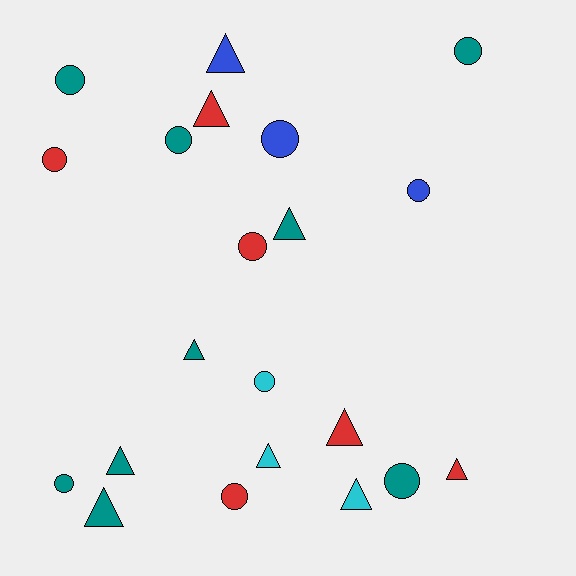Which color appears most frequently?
Teal, with 9 objects.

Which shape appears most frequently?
Circle, with 11 objects.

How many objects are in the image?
There are 21 objects.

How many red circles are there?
There are 3 red circles.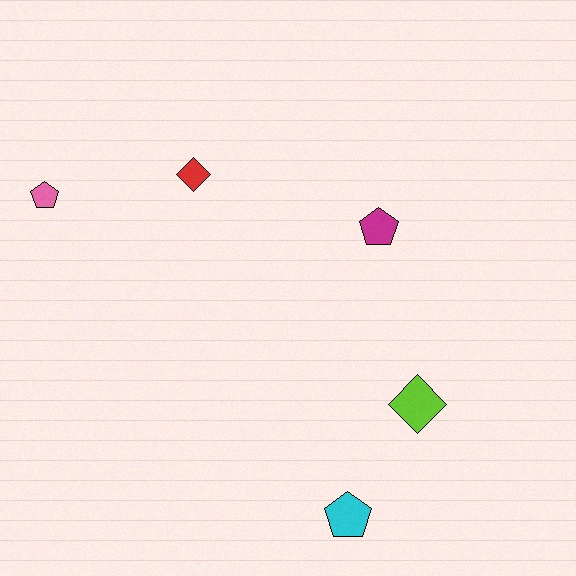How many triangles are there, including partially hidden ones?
There are no triangles.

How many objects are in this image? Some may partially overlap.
There are 5 objects.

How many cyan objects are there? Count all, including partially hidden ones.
There is 1 cyan object.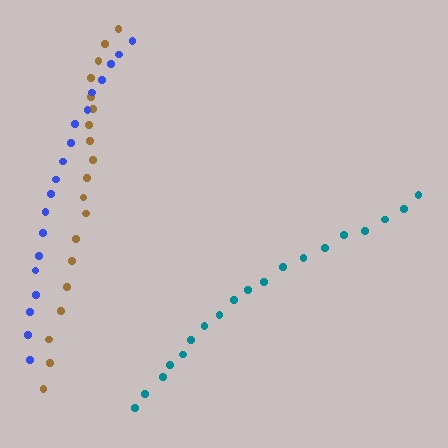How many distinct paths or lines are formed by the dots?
There are 3 distinct paths.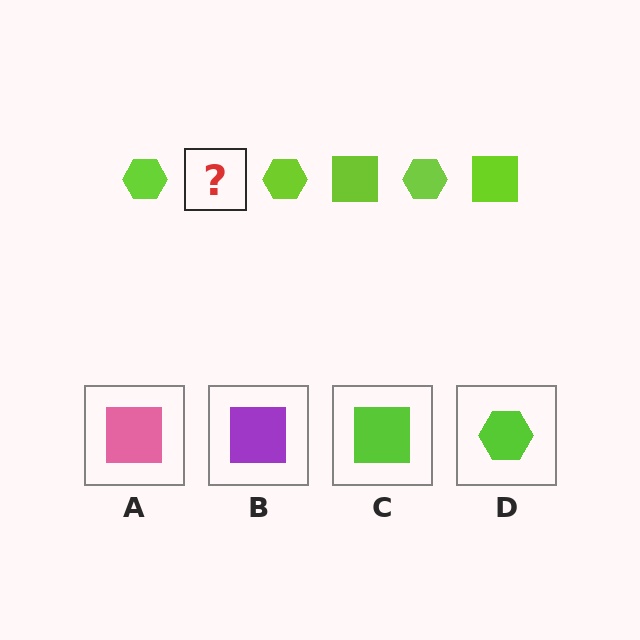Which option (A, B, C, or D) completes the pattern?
C.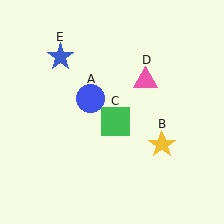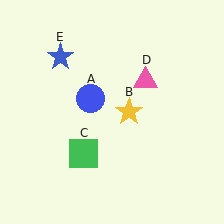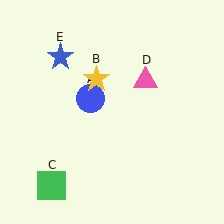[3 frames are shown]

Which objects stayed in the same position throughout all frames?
Blue circle (object A) and pink triangle (object D) and blue star (object E) remained stationary.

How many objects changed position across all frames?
2 objects changed position: yellow star (object B), green square (object C).